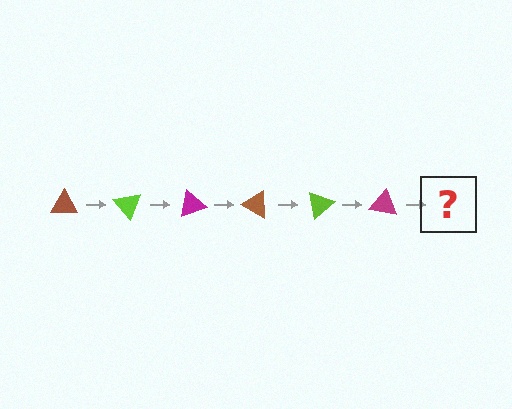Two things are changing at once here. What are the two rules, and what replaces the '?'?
The two rules are that it rotates 50 degrees each step and the color cycles through brown, lime, and magenta. The '?' should be a brown triangle, rotated 300 degrees from the start.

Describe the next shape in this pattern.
It should be a brown triangle, rotated 300 degrees from the start.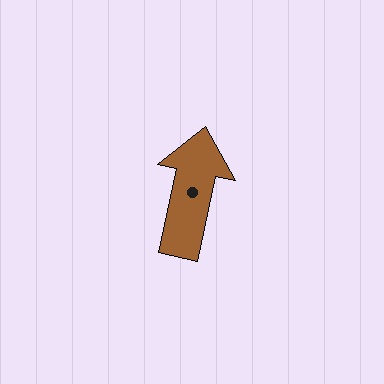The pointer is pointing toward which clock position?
Roughly 12 o'clock.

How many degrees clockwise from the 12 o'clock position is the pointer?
Approximately 12 degrees.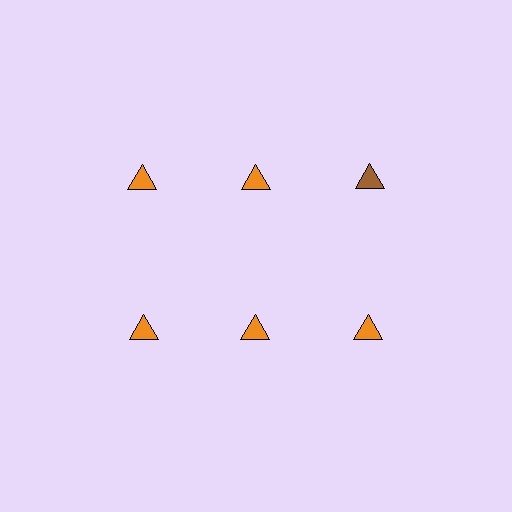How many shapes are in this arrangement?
There are 6 shapes arranged in a grid pattern.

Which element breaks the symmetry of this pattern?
The brown triangle in the top row, center column breaks the symmetry. All other shapes are orange triangles.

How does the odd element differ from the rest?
It has a different color: brown instead of orange.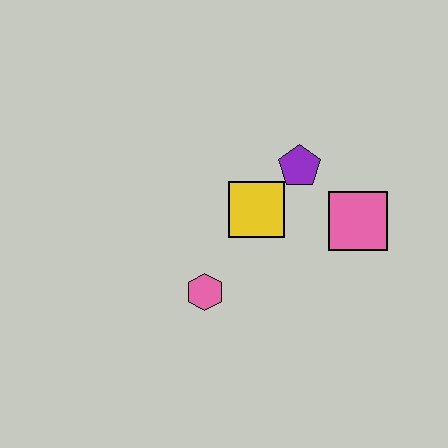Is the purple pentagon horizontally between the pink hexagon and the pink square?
Yes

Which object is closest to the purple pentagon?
The yellow square is closest to the purple pentagon.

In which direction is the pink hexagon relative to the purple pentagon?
The pink hexagon is below the purple pentagon.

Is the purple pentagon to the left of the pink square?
Yes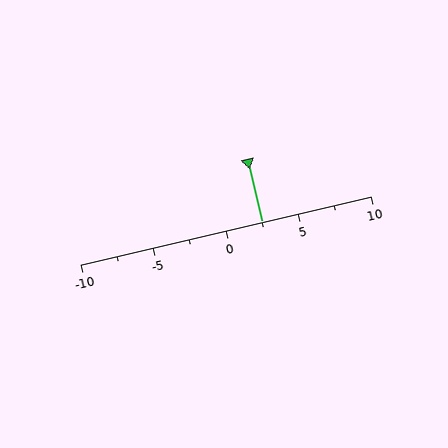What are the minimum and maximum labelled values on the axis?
The axis runs from -10 to 10.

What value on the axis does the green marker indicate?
The marker indicates approximately 2.5.